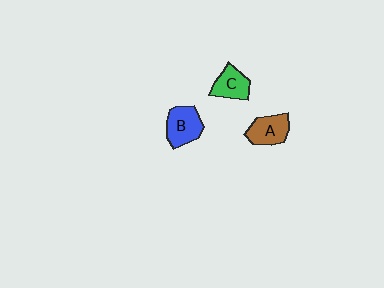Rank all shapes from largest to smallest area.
From largest to smallest: B (blue), A (brown), C (green).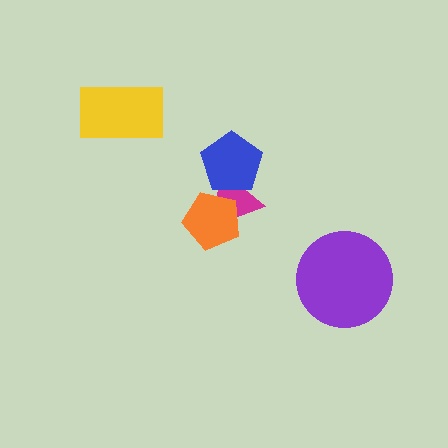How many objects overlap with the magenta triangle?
2 objects overlap with the magenta triangle.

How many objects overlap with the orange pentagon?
1 object overlaps with the orange pentagon.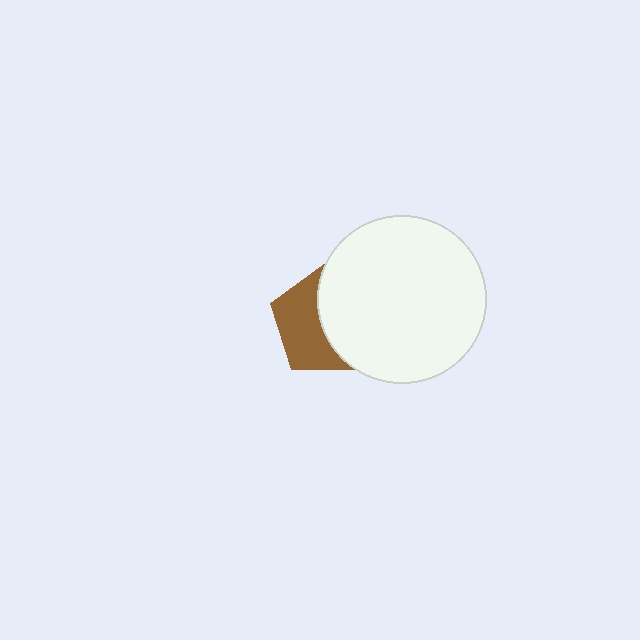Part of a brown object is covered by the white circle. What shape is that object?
It is a pentagon.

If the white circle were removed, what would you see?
You would see the complete brown pentagon.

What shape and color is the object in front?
The object in front is a white circle.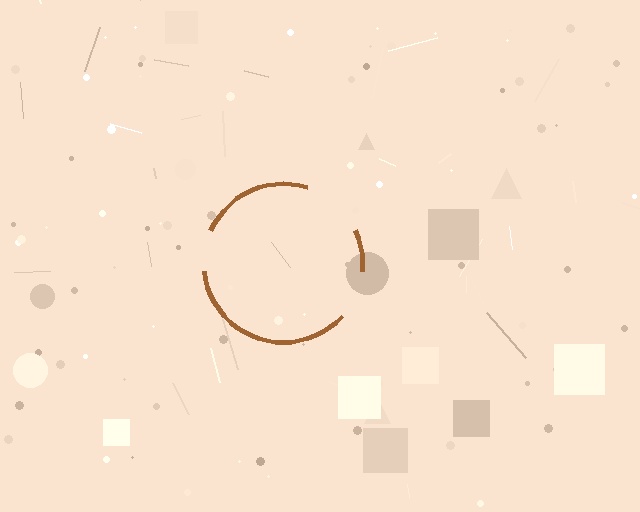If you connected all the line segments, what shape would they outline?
They would outline a circle.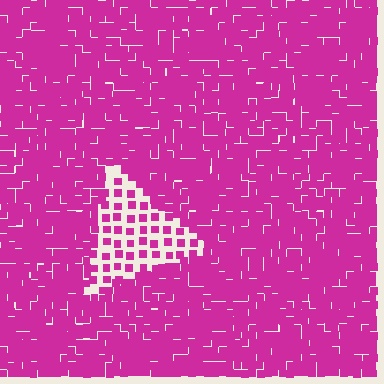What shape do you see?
I see a triangle.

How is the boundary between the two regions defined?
The boundary is defined by a change in element density (approximately 2.7x ratio). All elements are the same color, size, and shape.